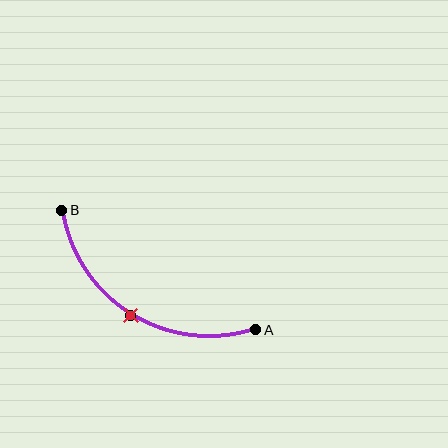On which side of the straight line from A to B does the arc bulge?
The arc bulges below the straight line connecting A and B.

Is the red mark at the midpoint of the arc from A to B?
Yes. The red mark lies on the arc at equal arc-length from both A and B — it is the arc midpoint.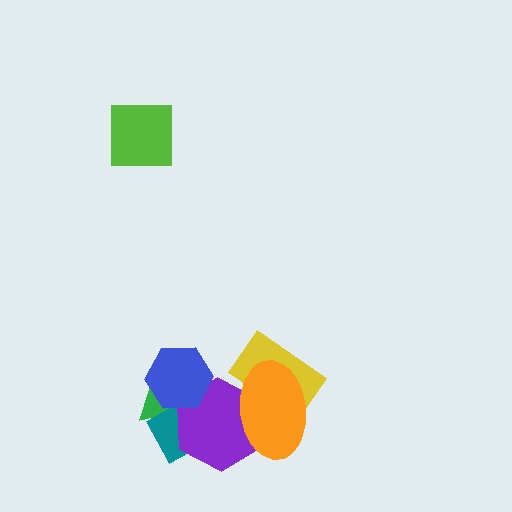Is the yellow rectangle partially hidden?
Yes, it is partially covered by another shape.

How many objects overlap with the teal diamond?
3 objects overlap with the teal diamond.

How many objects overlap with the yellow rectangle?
2 objects overlap with the yellow rectangle.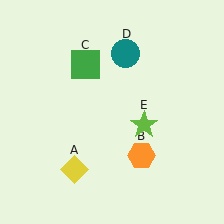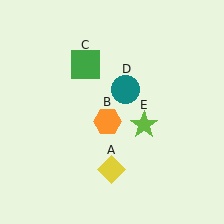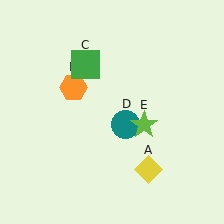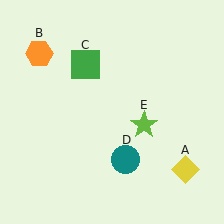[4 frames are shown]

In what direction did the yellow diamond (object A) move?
The yellow diamond (object A) moved right.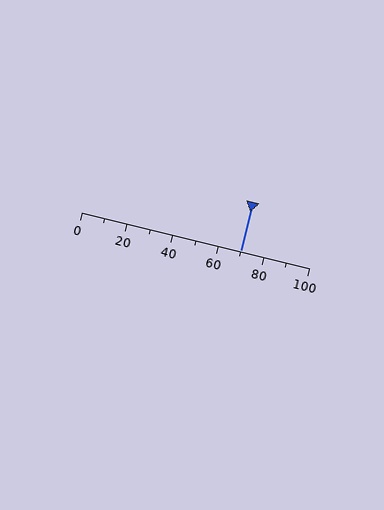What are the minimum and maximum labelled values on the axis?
The axis runs from 0 to 100.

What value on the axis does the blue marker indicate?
The marker indicates approximately 70.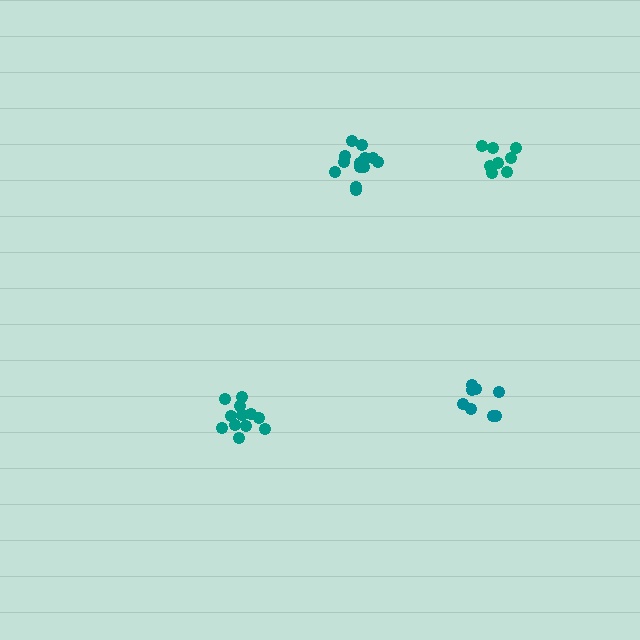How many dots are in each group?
Group 1: 8 dots, Group 2: 13 dots, Group 3: 12 dots, Group 4: 8 dots (41 total).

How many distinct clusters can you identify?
There are 4 distinct clusters.